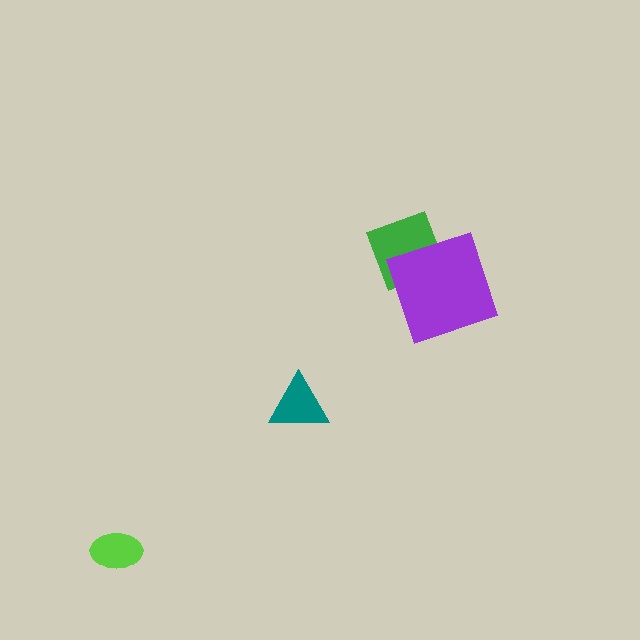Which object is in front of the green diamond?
The purple square is in front of the green diamond.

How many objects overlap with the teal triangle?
0 objects overlap with the teal triangle.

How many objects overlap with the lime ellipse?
0 objects overlap with the lime ellipse.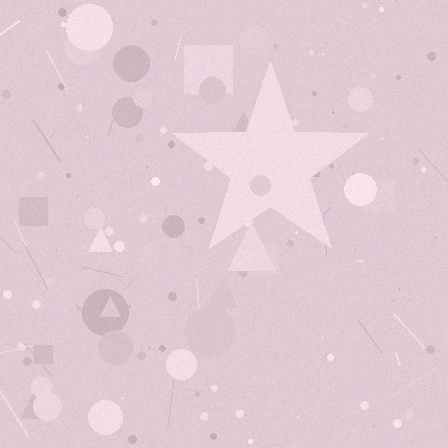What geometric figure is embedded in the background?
A star is embedded in the background.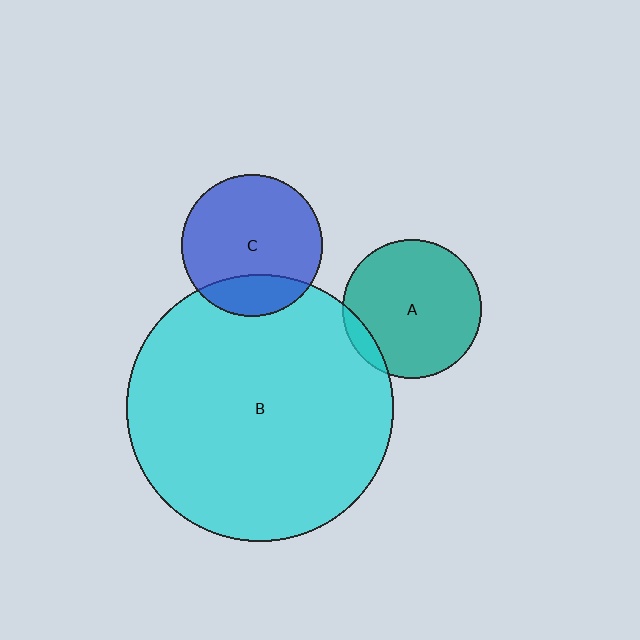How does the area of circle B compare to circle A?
Approximately 3.7 times.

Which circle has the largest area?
Circle B (cyan).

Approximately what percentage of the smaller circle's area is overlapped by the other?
Approximately 20%.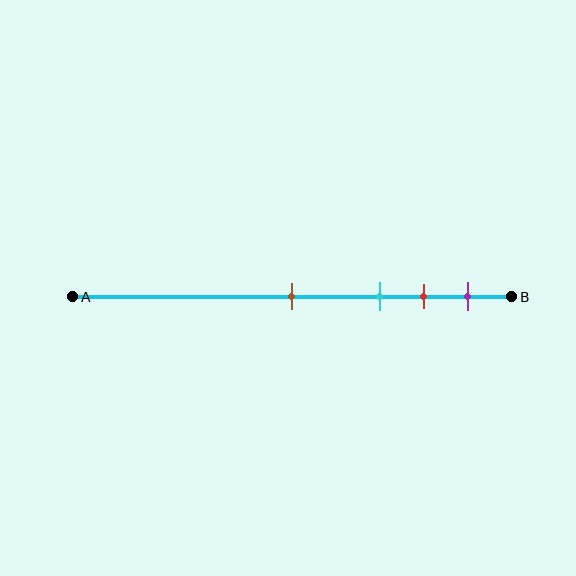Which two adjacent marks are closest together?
The red and purple marks are the closest adjacent pair.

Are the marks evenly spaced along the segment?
No, the marks are not evenly spaced.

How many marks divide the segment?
There are 4 marks dividing the segment.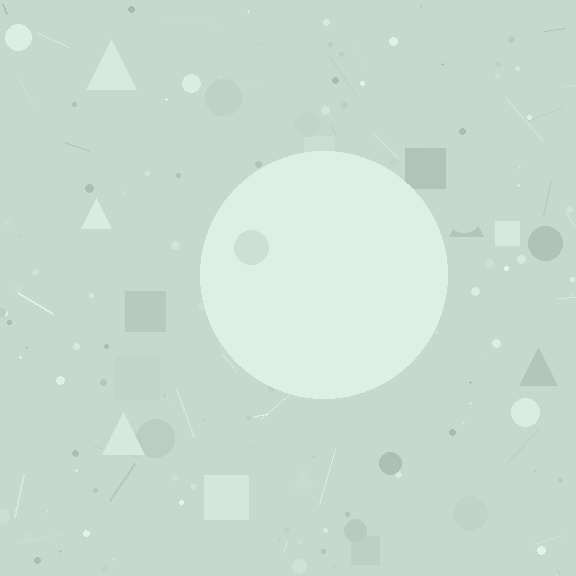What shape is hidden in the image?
A circle is hidden in the image.